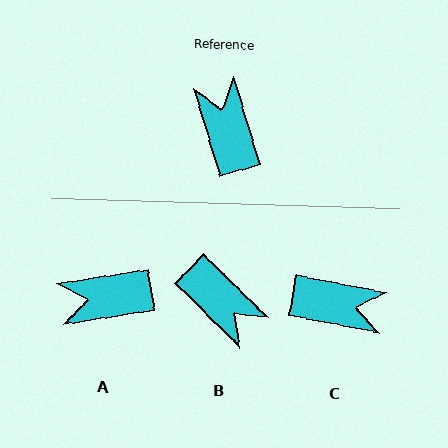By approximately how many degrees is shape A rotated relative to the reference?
Approximately 83 degrees counter-clockwise.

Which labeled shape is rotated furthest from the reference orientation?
B, about 151 degrees away.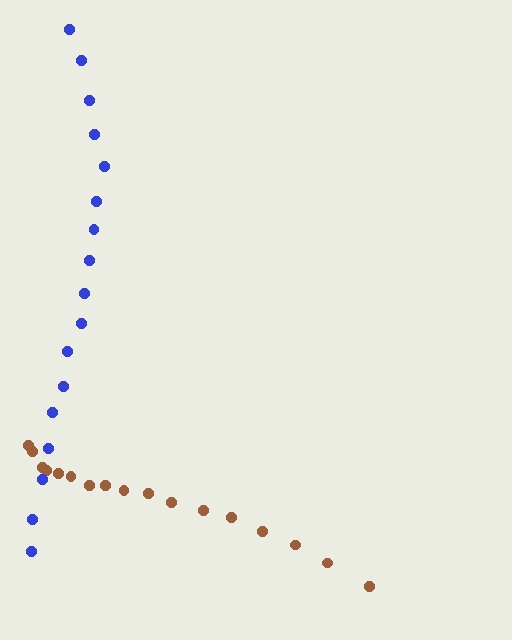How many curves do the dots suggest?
There are 2 distinct paths.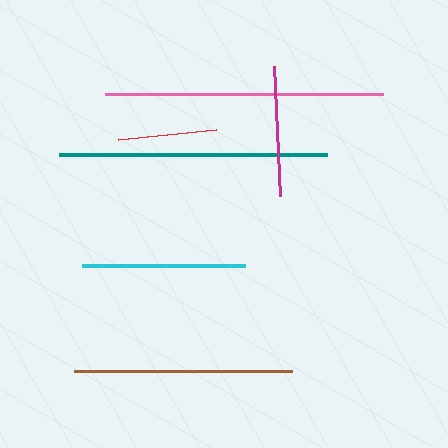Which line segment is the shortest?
The red line is the shortest at approximately 98 pixels.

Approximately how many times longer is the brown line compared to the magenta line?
The brown line is approximately 1.7 times the length of the magenta line.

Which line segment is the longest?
The pink line is the longest at approximately 279 pixels.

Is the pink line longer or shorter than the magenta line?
The pink line is longer than the magenta line.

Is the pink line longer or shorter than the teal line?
The pink line is longer than the teal line.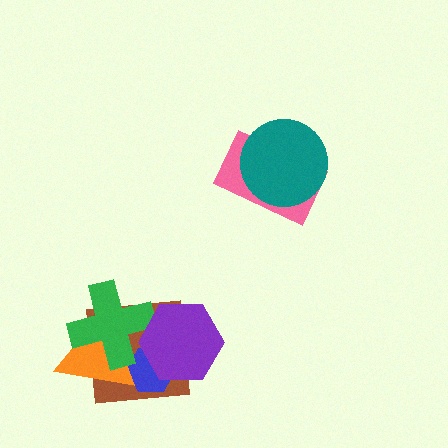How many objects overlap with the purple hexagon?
3 objects overlap with the purple hexagon.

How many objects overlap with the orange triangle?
3 objects overlap with the orange triangle.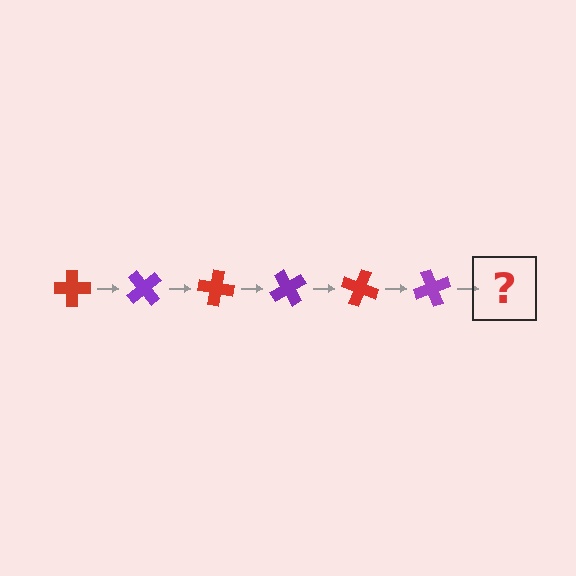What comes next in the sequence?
The next element should be a red cross, rotated 300 degrees from the start.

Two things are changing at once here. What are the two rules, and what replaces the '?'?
The two rules are that it rotates 50 degrees each step and the color cycles through red and purple. The '?' should be a red cross, rotated 300 degrees from the start.